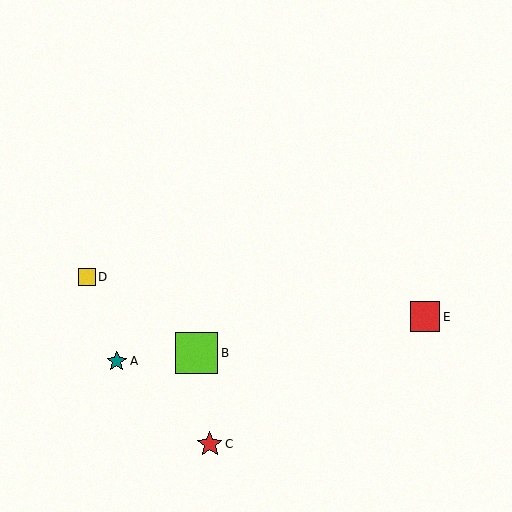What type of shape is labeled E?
Shape E is a red square.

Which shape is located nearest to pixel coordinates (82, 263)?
The yellow square (labeled D) at (87, 277) is nearest to that location.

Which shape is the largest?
The lime square (labeled B) is the largest.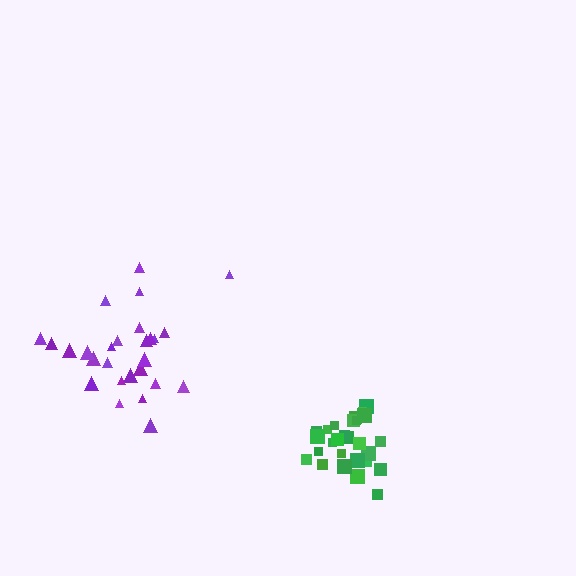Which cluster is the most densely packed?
Green.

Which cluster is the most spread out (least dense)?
Purple.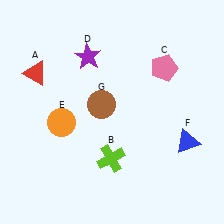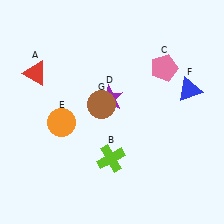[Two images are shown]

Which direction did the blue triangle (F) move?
The blue triangle (F) moved up.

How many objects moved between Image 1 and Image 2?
2 objects moved between the two images.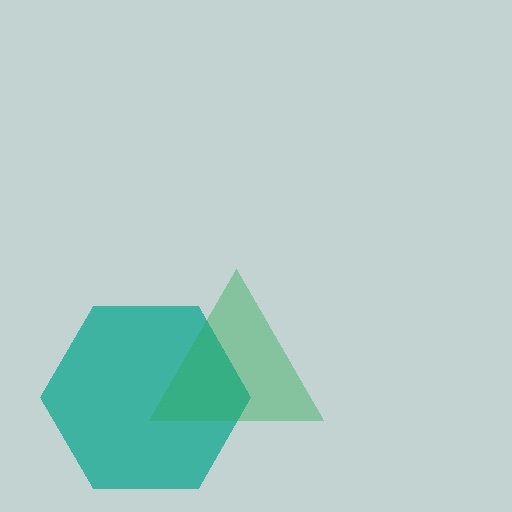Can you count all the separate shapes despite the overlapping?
Yes, there are 2 separate shapes.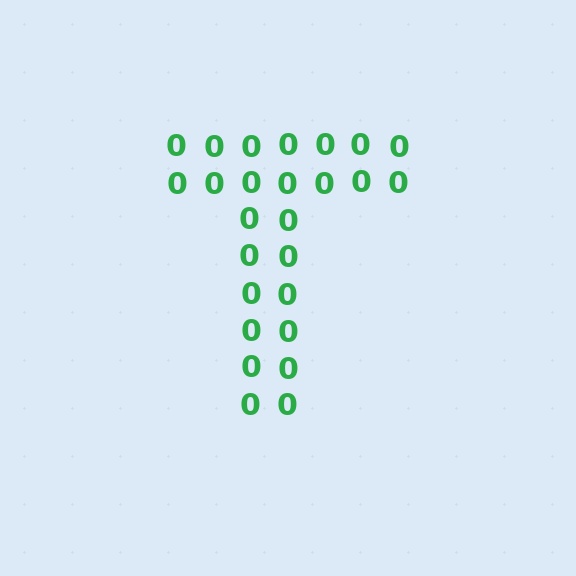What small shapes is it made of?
It is made of small digit 0's.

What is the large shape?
The large shape is the letter T.